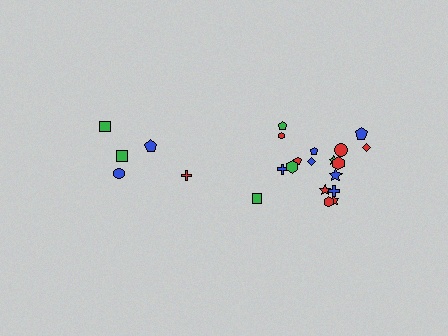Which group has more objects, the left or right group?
The right group.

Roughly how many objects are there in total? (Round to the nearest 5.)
Roughly 25 objects in total.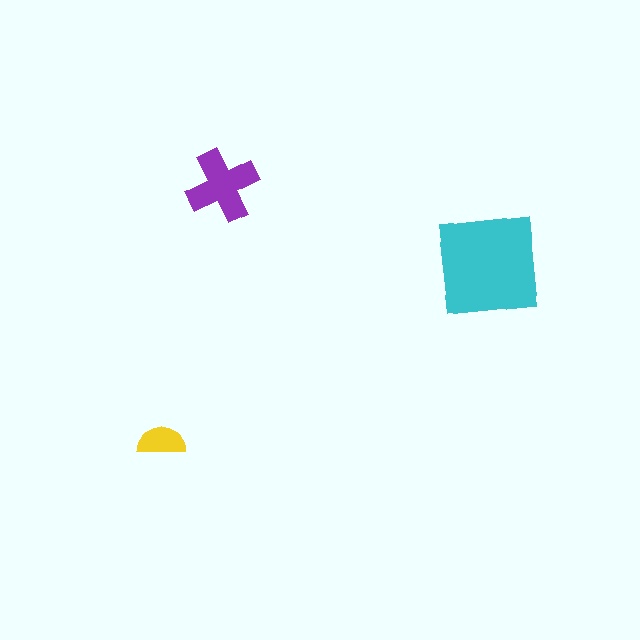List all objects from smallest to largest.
The yellow semicircle, the purple cross, the cyan square.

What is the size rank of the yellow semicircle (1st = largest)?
3rd.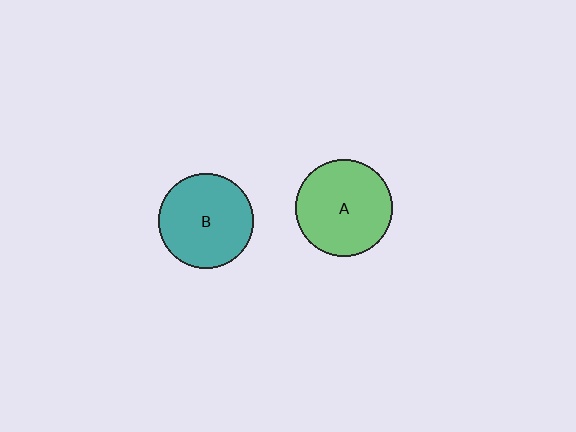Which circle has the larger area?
Circle A (green).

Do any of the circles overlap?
No, none of the circles overlap.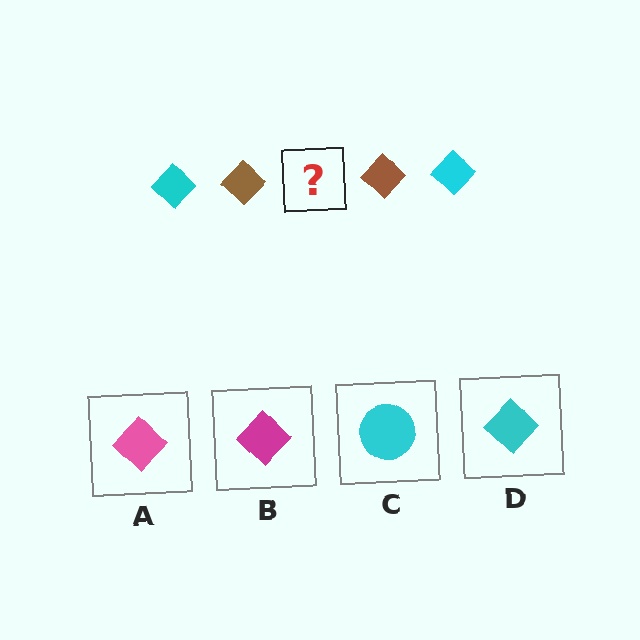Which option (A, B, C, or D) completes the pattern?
D.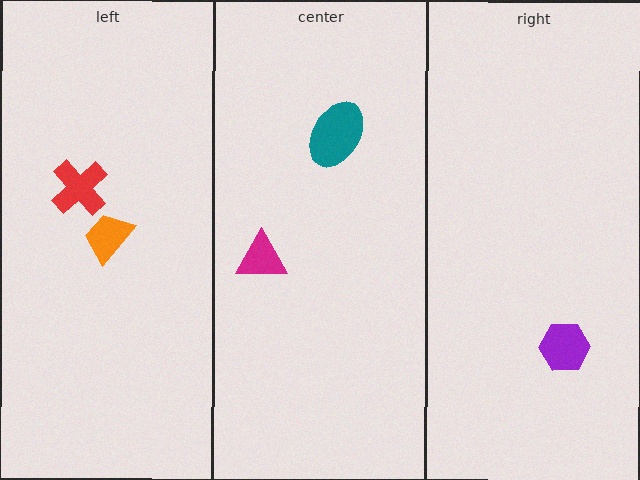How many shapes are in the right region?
1.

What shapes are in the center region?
The teal ellipse, the magenta triangle.